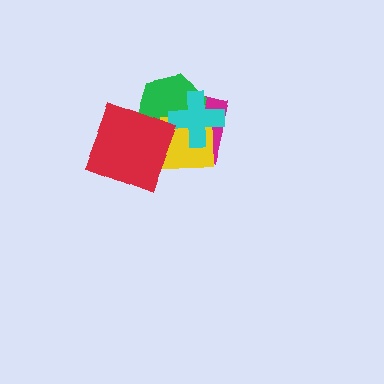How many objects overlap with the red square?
1 object overlaps with the red square.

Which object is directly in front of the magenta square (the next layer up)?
The green hexagon is directly in front of the magenta square.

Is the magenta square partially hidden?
Yes, it is partially covered by another shape.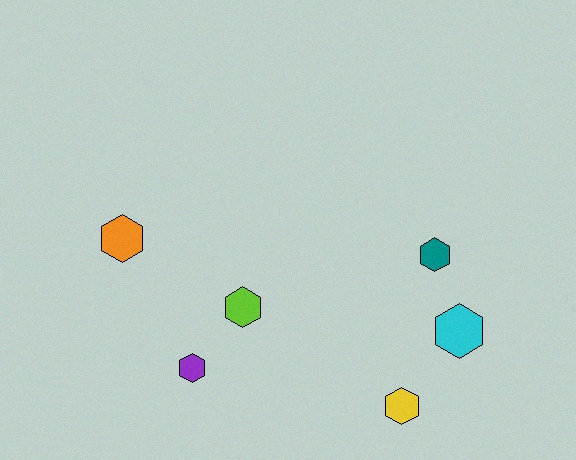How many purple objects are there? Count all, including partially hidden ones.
There is 1 purple object.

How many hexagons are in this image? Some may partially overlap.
There are 6 hexagons.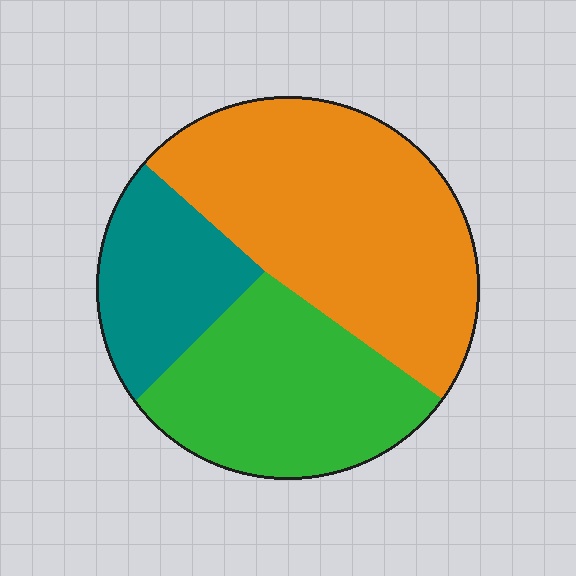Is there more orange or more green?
Orange.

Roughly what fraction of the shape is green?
Green takes up about one third (1/3) of the shape.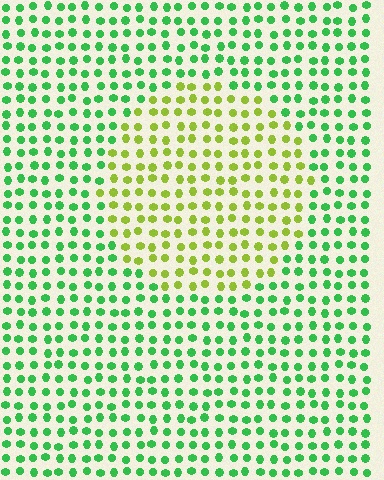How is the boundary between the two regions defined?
The boundary is defined purely by a slight shift in hue (about 51 degrees). Spacing, size, and orientation are identical on both sides.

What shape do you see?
I see a circle.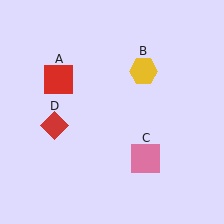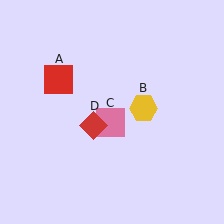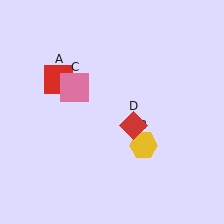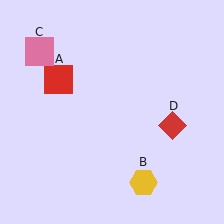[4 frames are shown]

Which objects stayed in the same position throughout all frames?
Red square (object A) remained stationary.